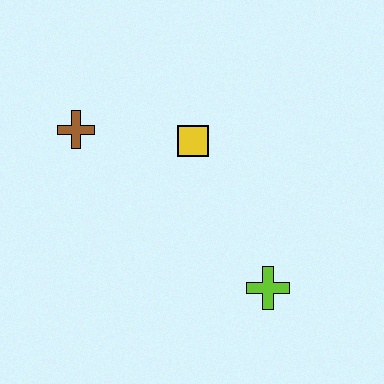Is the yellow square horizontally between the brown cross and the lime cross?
Yes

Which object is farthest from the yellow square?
The lime cross is farthest from the yellow square.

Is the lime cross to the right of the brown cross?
Yes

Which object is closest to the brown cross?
The yellow square is closest to the brown cross.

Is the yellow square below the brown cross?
Yes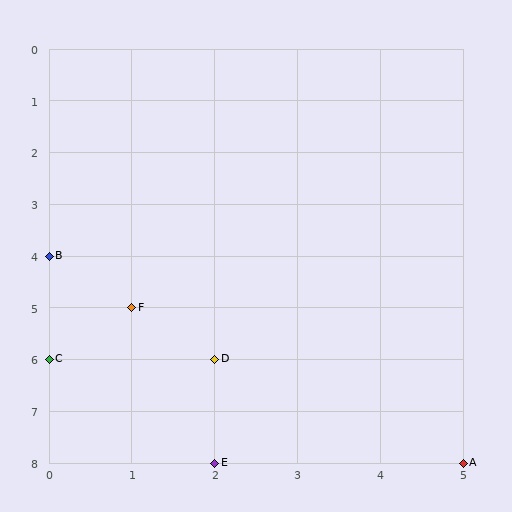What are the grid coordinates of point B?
Point B is at grid coordinates (0, 4).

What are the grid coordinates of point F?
Point F is at grid coordinates (1, 5).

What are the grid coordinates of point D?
Point D is at grid coordinates (2, 6).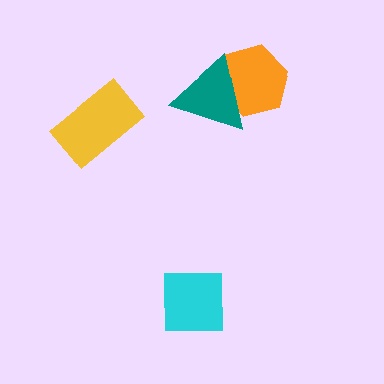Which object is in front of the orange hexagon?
The teal triangle is in front of the orange hexagon.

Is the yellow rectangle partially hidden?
No, no other shape covers it.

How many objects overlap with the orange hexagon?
1 object overlaps with the orange hexagon.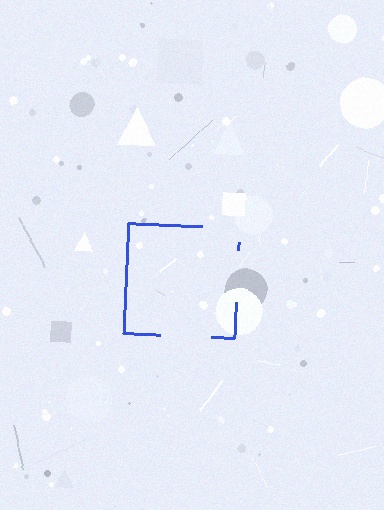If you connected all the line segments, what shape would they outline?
They would outline a square.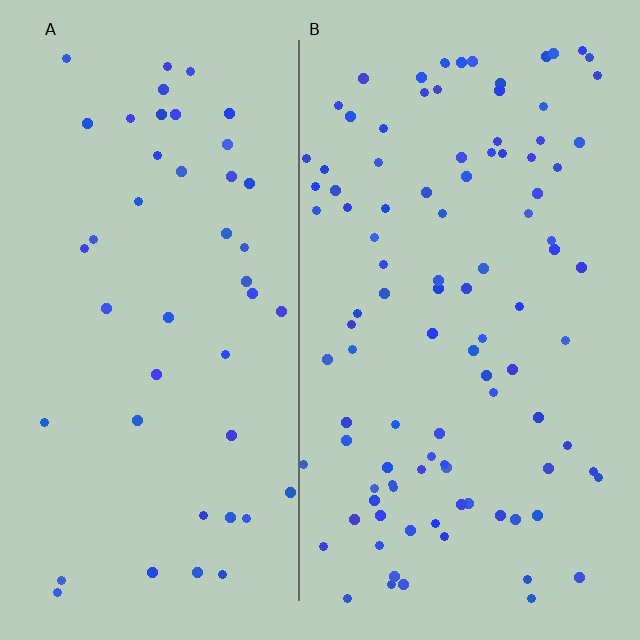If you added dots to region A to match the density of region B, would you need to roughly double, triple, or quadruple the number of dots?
Approximately double.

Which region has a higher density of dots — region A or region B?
B (the right).